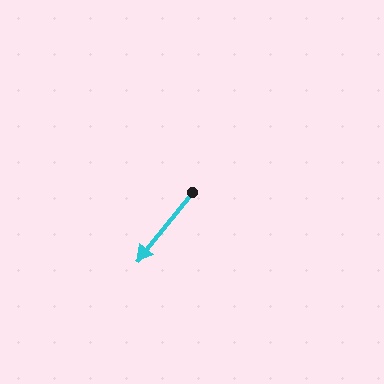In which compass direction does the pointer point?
Southwest.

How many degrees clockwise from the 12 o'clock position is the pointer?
Approximately 219 degrees.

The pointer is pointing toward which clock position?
Roughly 7 o'clock.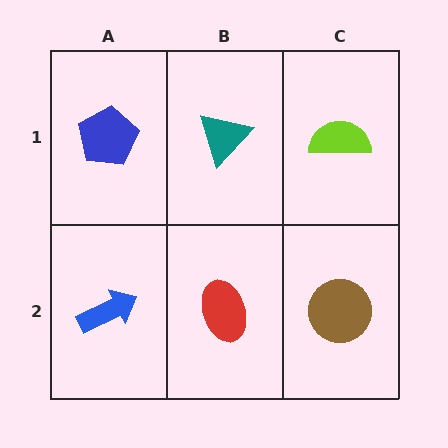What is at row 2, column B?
A red ellipse.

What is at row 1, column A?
A blue pentagon.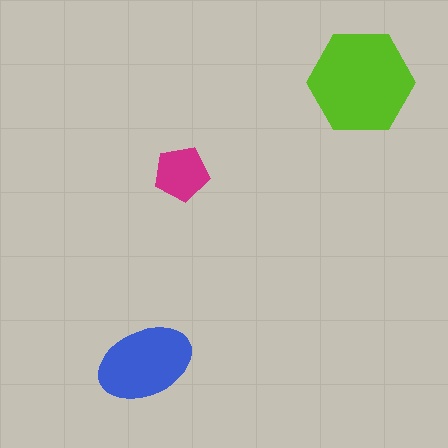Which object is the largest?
The lime hexagon.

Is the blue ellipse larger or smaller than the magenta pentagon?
Larger.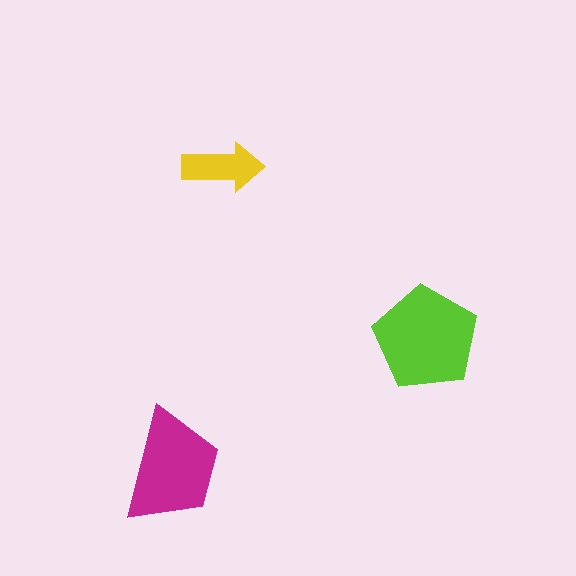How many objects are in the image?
There are 3 objects in the image.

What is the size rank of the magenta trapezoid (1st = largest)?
2nd.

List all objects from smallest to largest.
The yellow arrow, the magenta trapezoid, the lime pentagon.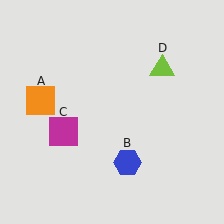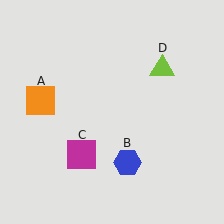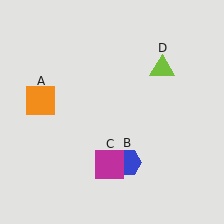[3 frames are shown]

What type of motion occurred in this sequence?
The magenta square (object C) rotated counterclockwise around the center of the scene.